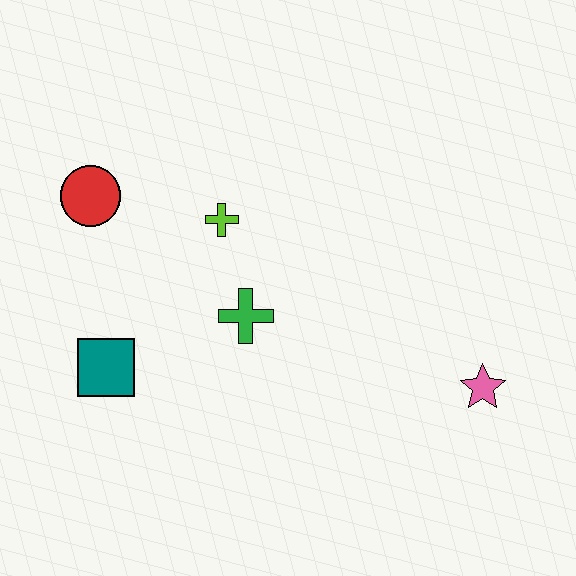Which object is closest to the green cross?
The lime cross is closest to the green cross.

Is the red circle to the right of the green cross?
No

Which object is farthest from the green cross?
The pink star is farthest from the green cross.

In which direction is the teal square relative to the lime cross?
The teal square is below the lime cross.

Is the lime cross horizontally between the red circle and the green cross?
Yes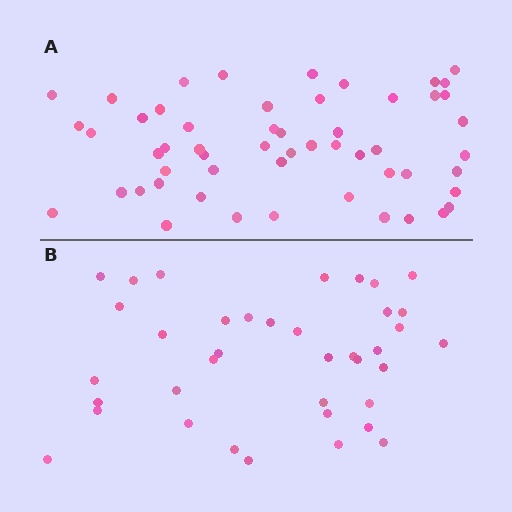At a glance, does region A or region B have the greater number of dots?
Region A (the top region) has more dots.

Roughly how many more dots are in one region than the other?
Region A has approximately 15 more dots than region B.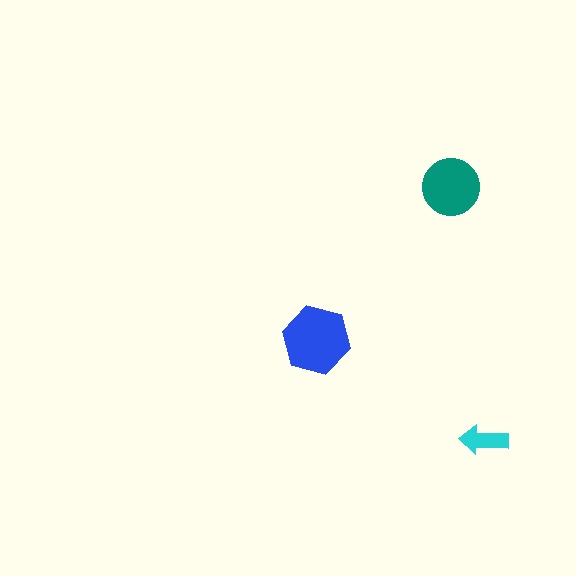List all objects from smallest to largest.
The cyan arrow, the teal circle, the blue hexagon.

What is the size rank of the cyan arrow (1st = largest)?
3rd.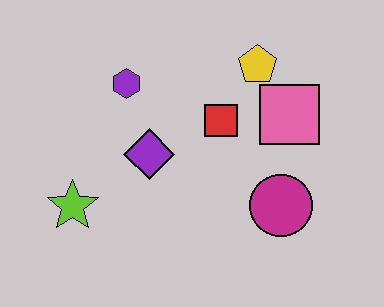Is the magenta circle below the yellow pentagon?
Yes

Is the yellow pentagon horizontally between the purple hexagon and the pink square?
Yes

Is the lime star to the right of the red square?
No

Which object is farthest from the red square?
The lime star is farthest from the red square.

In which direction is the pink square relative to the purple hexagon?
The pink square is to the right of the purple hexagon.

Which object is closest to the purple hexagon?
The purple diamond is closest to the purple hexagon.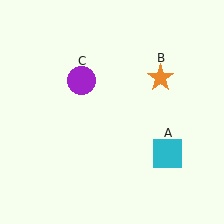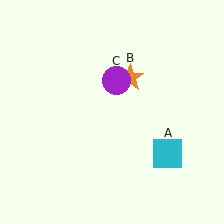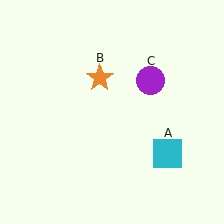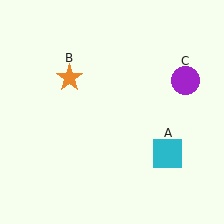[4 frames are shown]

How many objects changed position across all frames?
2 objects changed position: orange star (object B), purple circle (object C).